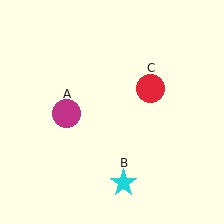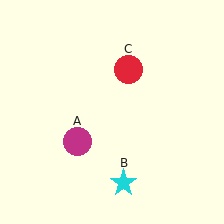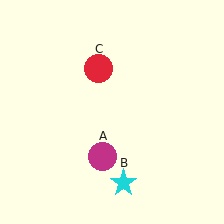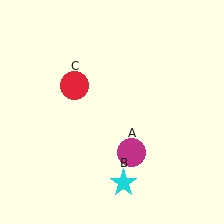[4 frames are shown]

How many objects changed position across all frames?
2 objects changed position: magenta circle (object A), red circle (object C).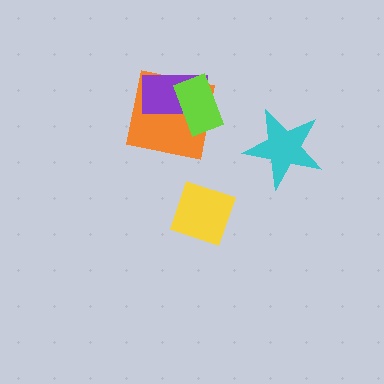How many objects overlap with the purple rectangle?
2 objects overlap with the purple rectangle.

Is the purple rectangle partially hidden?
Yes, it is partially covered by another shape.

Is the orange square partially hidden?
Yes, it is partially covered by another shape.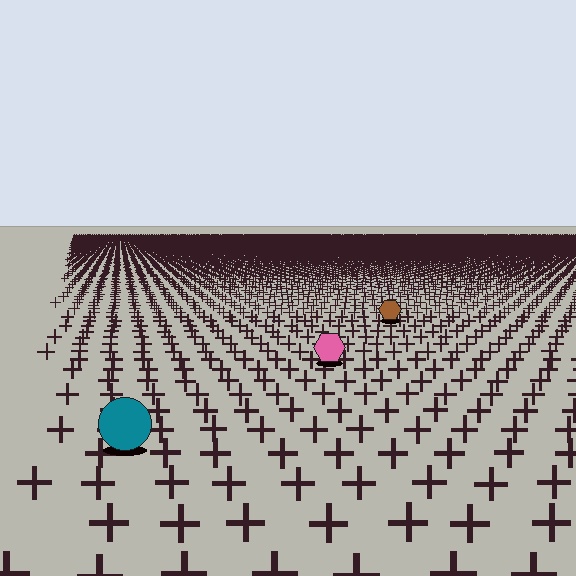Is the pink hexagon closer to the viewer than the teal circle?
No. The teal circle is closer — you can tell from the texture gradient: the ground texture is coarser near it.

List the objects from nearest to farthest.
From nearest to farthest: the teal circle, the pink hexagon, the brown hexagon.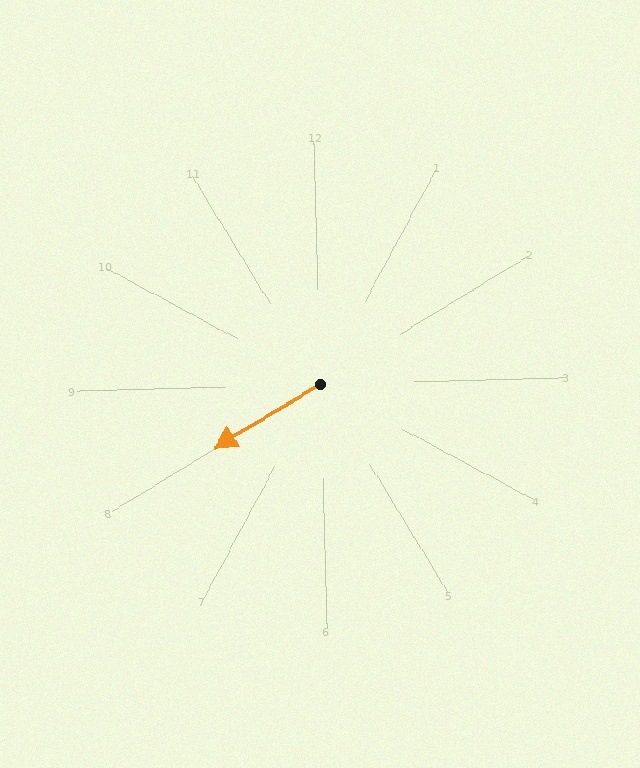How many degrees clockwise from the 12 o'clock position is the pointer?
Approximately 240 degrees.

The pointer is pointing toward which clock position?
Roughly 8 o'clock.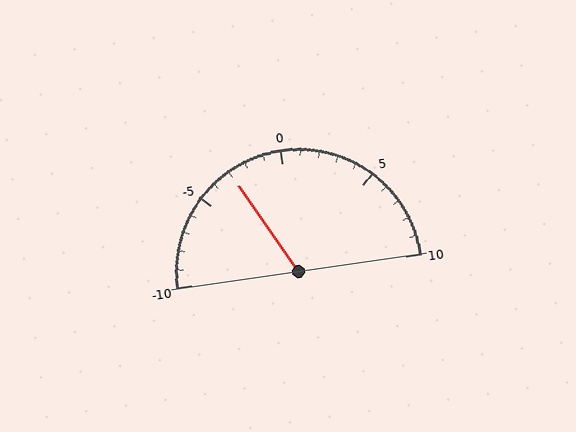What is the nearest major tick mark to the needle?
The nearest major tick mark is -5.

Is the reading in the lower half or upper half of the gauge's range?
The reading is in the lower half of the range (-10 to 10).